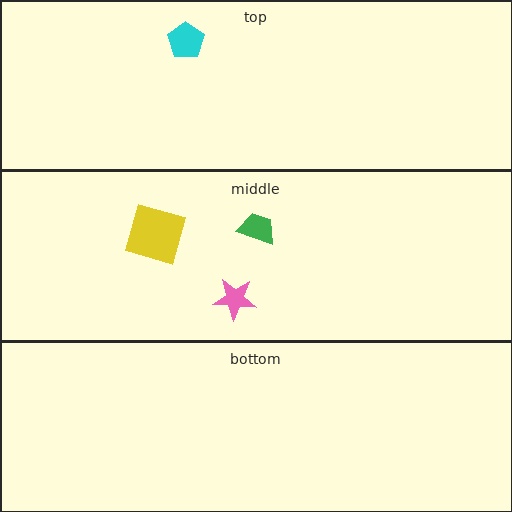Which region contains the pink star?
The middle region.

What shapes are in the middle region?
The yellow square, the green trapezoid, the pink star.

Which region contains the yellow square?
The middle region.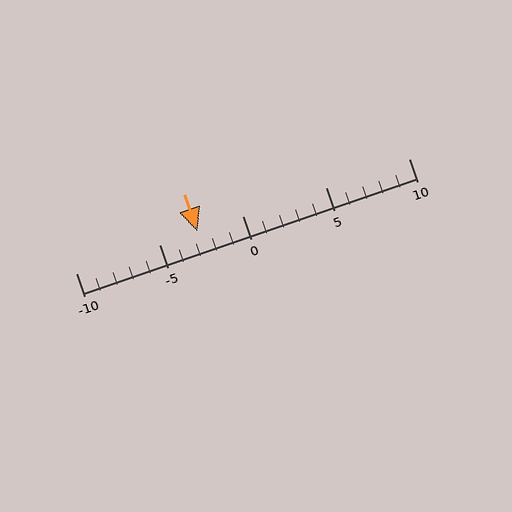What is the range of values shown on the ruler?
The ruler shows values from -10 to 10.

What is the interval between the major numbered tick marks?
The major tick marks are spaced 5 units apart.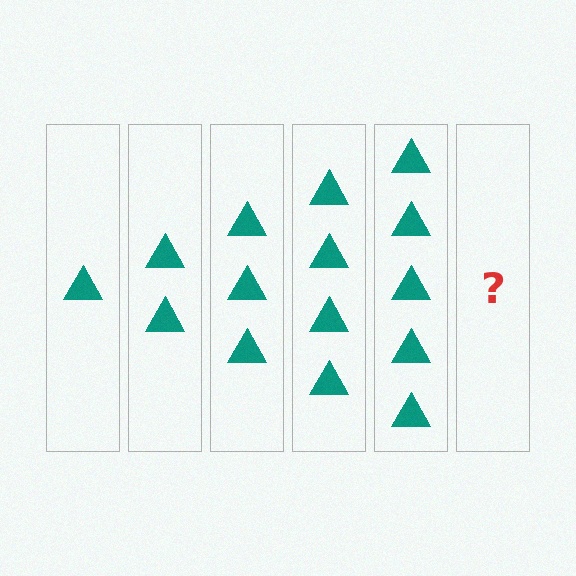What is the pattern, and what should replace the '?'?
The pattern is that each step adds one more triangle. The '?' should be 6 triangles.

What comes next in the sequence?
The next element should be 6 triangles.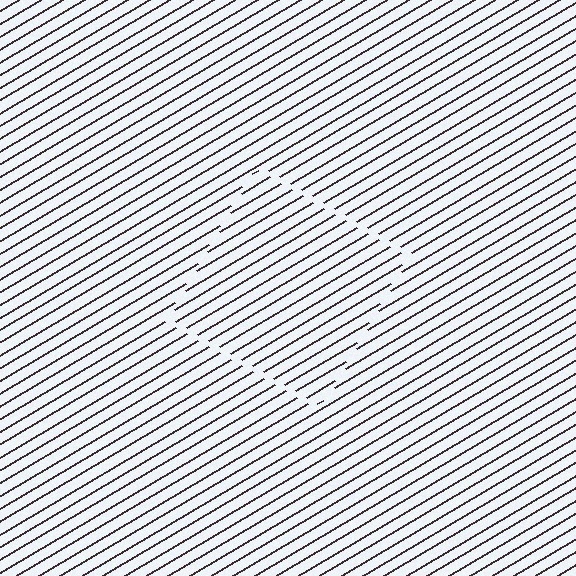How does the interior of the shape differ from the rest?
The interior of the shape contains the same grating, shifted by half a period — the contour is defined by the phase discontinuity where line-ends from the inner and outer gratings abut.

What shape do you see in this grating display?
An illusory square. The interior of the shape contains the same grating, shifted by half a period — the contour is defined by the phase discontinuity where line-ends from the inner and outer gratings abut.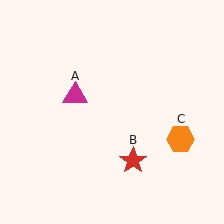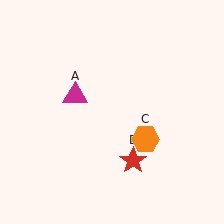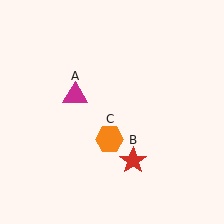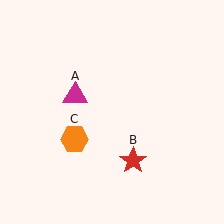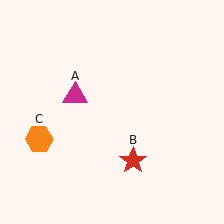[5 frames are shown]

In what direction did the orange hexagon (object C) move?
The orange hexagon (object C) moved left.